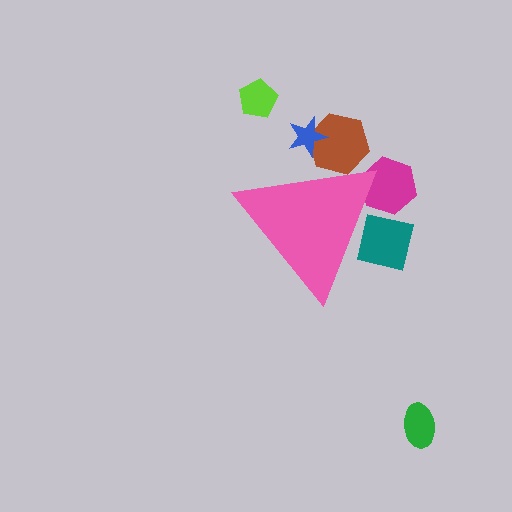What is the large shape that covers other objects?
A pink triangle.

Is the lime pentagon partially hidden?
No, the lime pentagon is fully visible.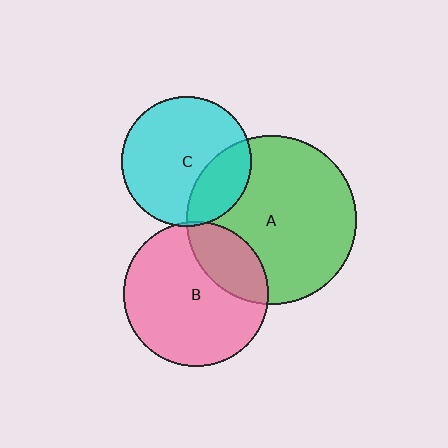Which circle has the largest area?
Circle A (green).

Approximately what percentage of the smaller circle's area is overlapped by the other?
Approximately 5%.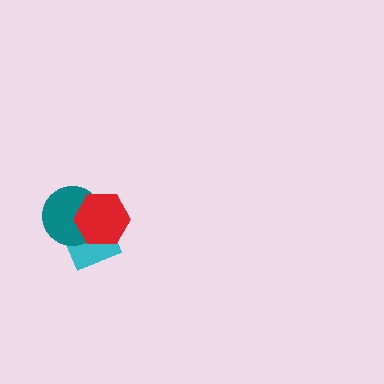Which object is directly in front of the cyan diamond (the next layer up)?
The teal circle is directly in front of the cyan diamond.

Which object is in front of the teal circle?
The red hexagon is in front of the teal circle.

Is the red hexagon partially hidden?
No, no other shape covers it.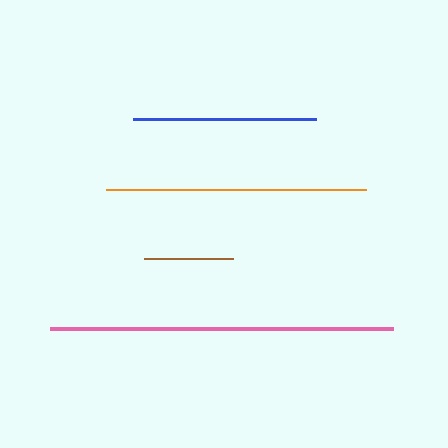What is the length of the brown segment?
The brown segment is approximately 89 pixels long.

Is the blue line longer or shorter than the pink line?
The pink line is longer than the blue line.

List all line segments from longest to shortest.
From longest to shortest: pink, orange, blue, brown.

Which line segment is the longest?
The pink line is the longest at approximately 342 pixels.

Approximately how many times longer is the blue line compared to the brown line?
The blue line is approximately 2.0 times the length of the brown line.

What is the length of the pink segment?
The pink segment is approximately 342 pixels long.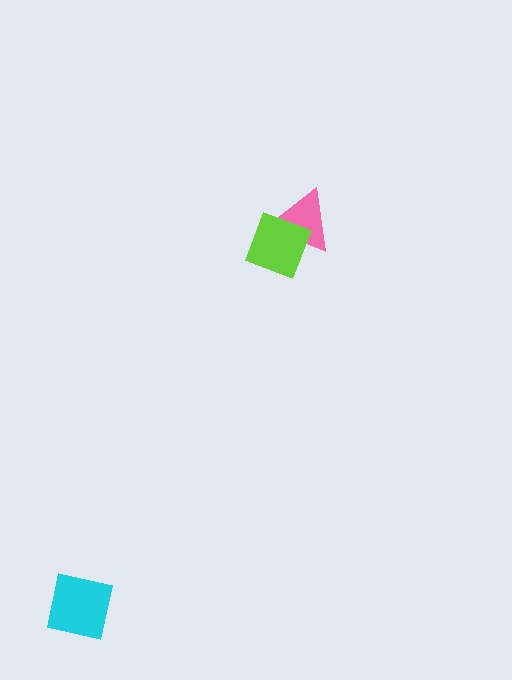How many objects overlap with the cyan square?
0 objects overlap with the cyan square.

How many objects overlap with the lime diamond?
1 object overlaps with the lime diamond.